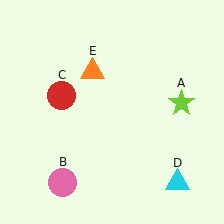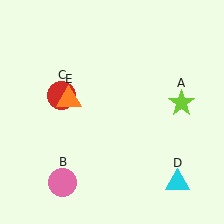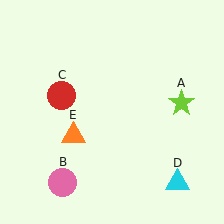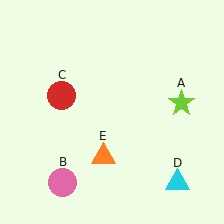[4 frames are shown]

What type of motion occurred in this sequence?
The orange triangle (object E) rotated counterclockwise around the center of the scene.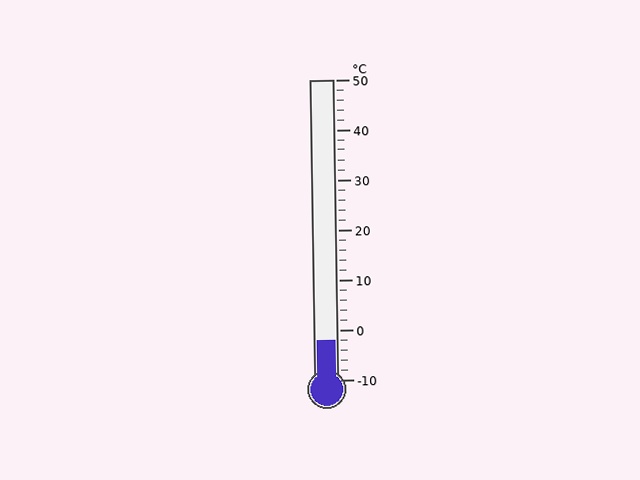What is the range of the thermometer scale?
The thermometer scale ranges from -10°C to 50°C.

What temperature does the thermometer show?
The thermometer shows approximately -2°C.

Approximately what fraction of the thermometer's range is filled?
The thermometer is filled to approximately 15% of its range.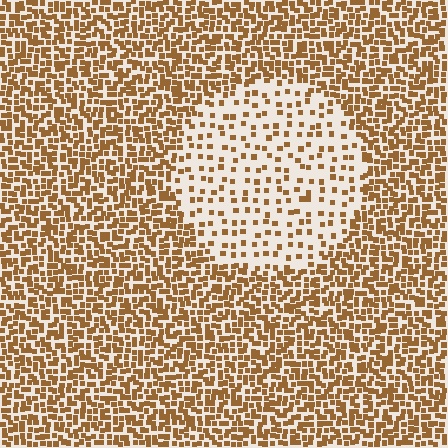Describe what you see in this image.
The image contains small brown elements arranged at two different densities. A circle-shaped region is visible where the elements are less densely packed than the surrounding area.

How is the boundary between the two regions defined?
The boundary is defined by a change in element density (approximately 2.8x ratio). All elements are the same color, size, and shape.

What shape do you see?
I see a circle.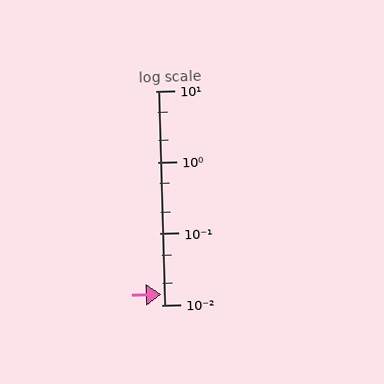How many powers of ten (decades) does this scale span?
The scale spans 3 decades, from 0.01 to 10.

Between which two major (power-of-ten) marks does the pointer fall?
The pointer is between 0.01 and 0.1.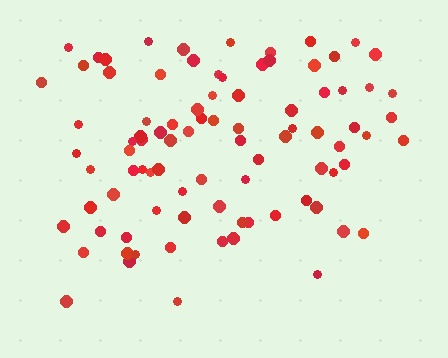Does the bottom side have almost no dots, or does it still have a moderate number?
Still a moderate number, just noticeably fewer than the top.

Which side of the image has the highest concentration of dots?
The top.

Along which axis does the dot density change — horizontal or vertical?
Vertical.